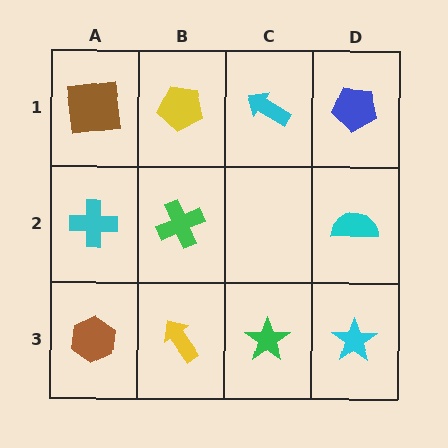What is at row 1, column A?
A brown square.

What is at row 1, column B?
A yellow pentagon.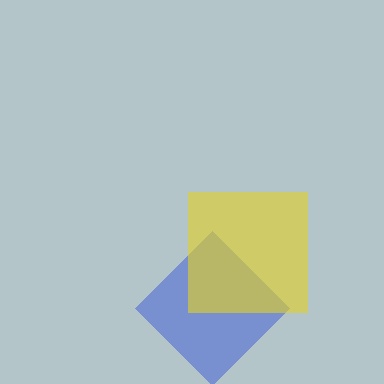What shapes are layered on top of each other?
The layered shapes are: a blue diamond, a yellow square.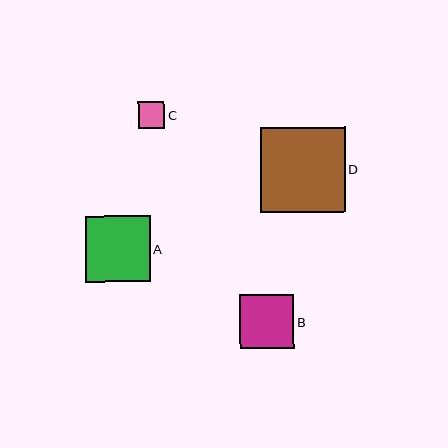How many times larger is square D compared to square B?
Square D is approximately 1.6 times the size of square B.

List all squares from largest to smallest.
From largest to smallest: D, A, B, C.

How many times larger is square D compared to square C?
Square D is approximately 3.2 times the size of square C.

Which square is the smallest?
Square C is the smallest with a size of approximately 26 pixels.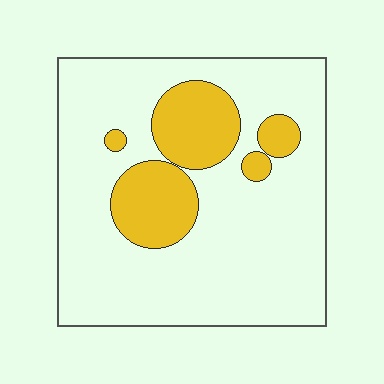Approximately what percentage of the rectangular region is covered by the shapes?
Approximately 20%.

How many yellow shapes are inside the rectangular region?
5.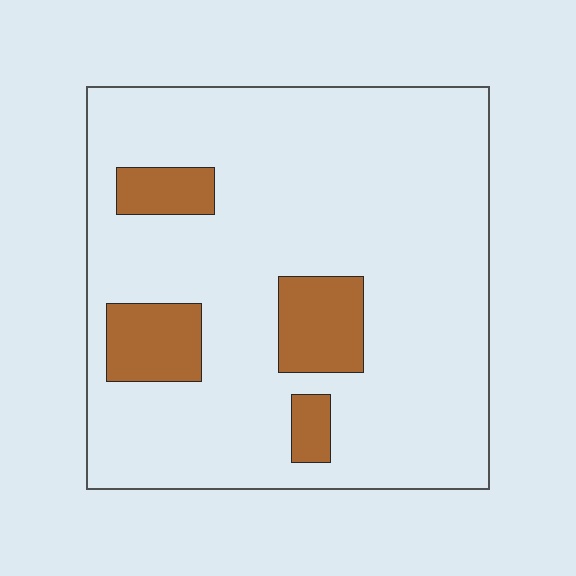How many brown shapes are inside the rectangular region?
4.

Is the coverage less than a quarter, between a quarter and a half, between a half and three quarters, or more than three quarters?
Less than a quarter.